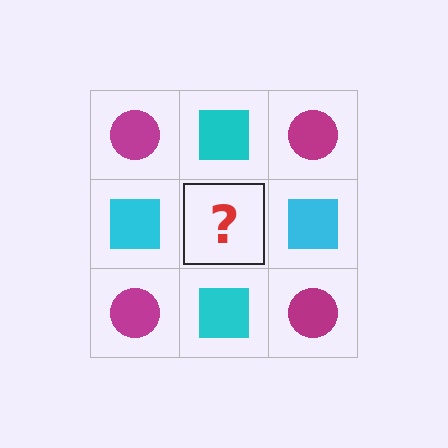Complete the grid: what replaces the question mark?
The question mark should be replaced with a magenta circle.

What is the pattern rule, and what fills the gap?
The rule is that it alternates magenta circle and cyan square in a checkerboard pattern. The gap should be filled with a magenta circle.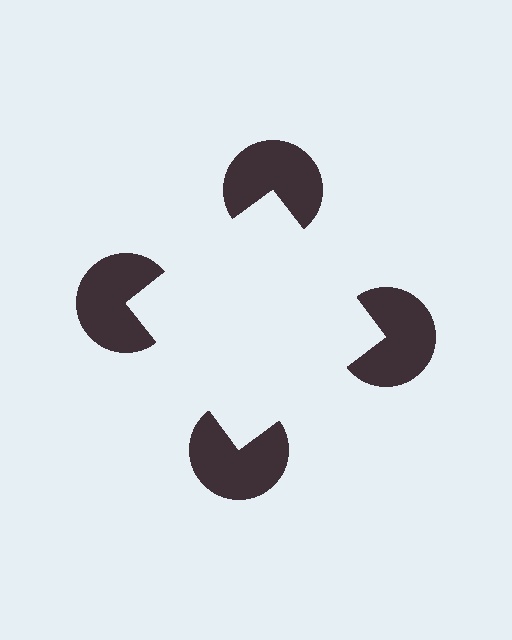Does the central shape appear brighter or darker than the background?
It typically appears slightly brighter than the background, even though no actual brightness change is drawn.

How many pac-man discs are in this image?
There are 4 — one at each vertex of the illusory square.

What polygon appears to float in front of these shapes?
An illusory square — its edges are inferred from the aligned wedge cuts in the pac-man discs, not physically drawn.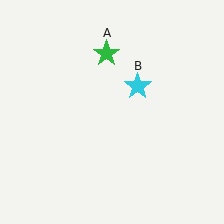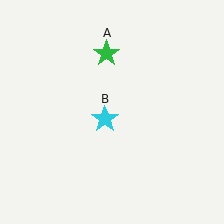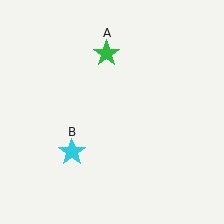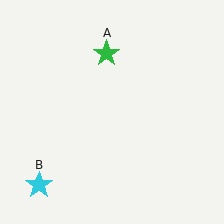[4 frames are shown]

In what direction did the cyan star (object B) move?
The cyan star (object B) moved down and to the left.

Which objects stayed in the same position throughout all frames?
Green star (object A) remained stationary.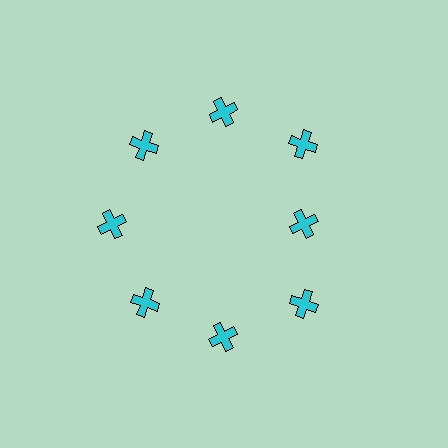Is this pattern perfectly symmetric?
No. The 8 cyan crosses are arranged in a ring, but one element near the 3 o'clock position is pulled inward toward the center, breaking the 8-fold rotational symmetry.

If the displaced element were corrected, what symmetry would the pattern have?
It would have 8-fold rotational symmetry — the pattern would map onto itself every 45 degrees.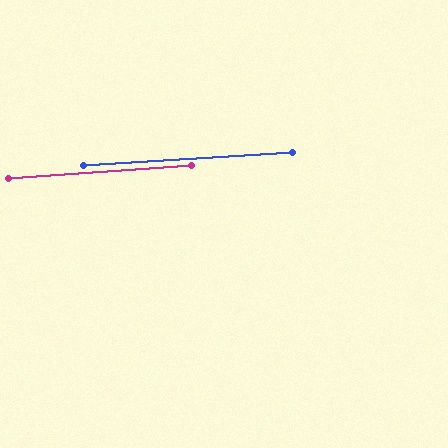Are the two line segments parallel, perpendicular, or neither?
Parallel — their directions differ by only 0.8°.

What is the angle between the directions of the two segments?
Approximately 1 degree.